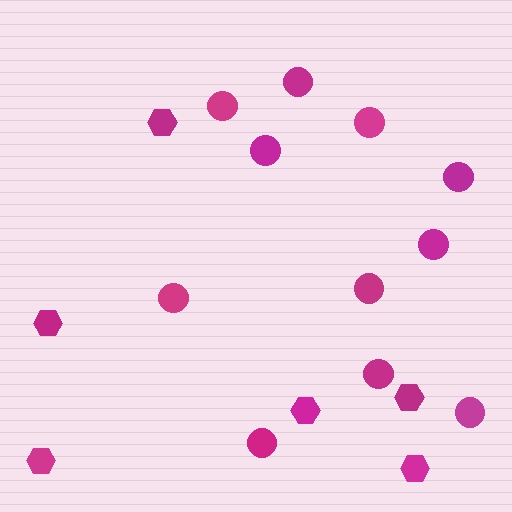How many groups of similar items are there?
There are 2 groups: one group of circles (11) and one group of hexagons (6).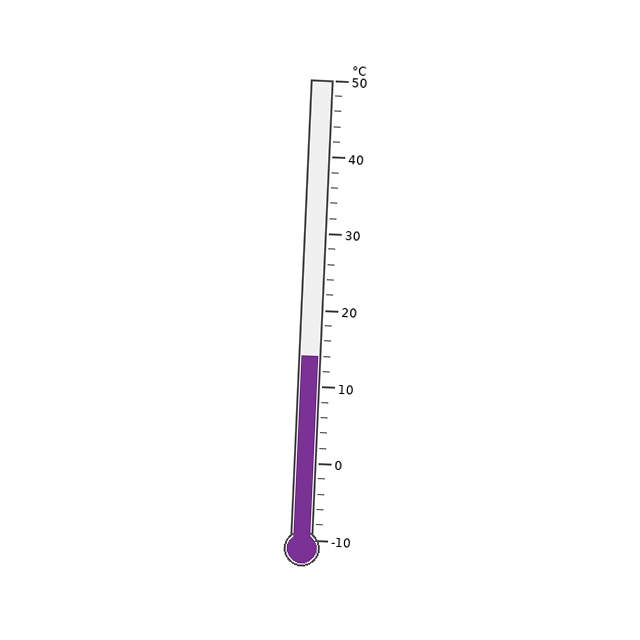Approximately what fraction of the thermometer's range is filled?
The thermometer is filled to approximately 40% of its range.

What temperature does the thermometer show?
The thermometer shows approximately 14°C.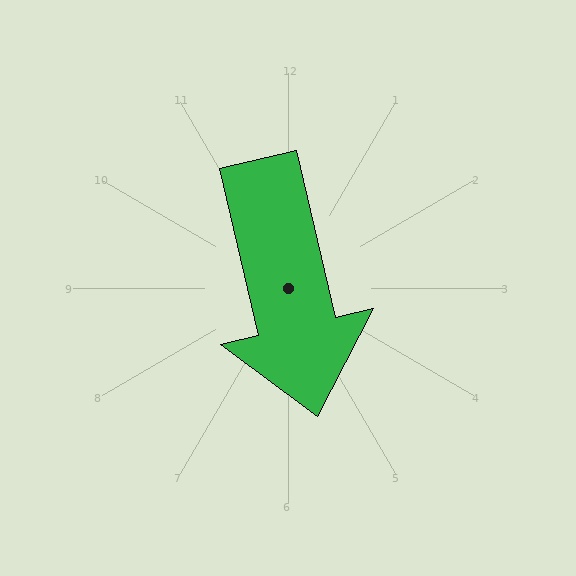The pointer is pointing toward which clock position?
Roughly 6 o'clock.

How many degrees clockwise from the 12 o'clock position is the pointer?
Approximately 167 degrees.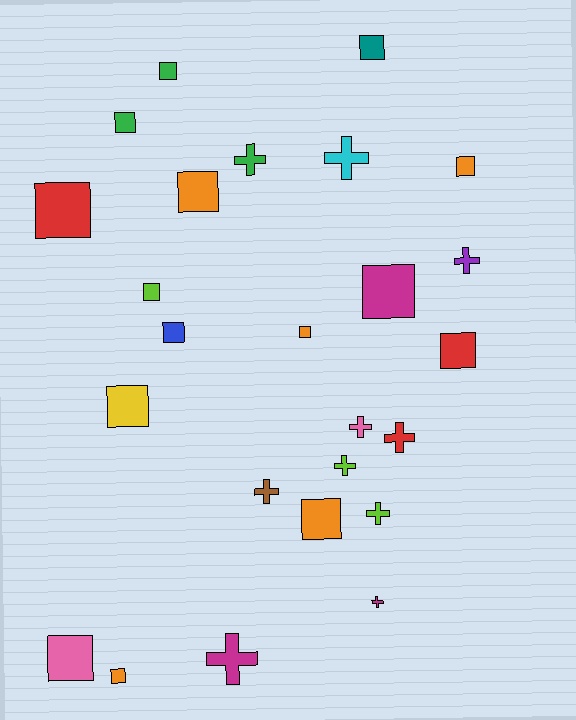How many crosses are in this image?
There are 10 crosses.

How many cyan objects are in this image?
There is 1 cyan object.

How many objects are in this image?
There are 25 objects.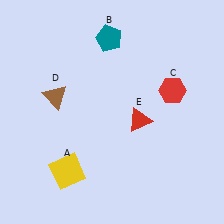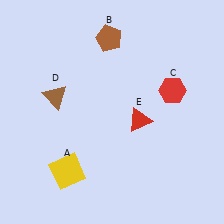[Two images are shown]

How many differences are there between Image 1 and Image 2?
There is 1 difference between the two images.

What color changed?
The pentagon (B) changed from teal in Image 1 to brown in Image 2.